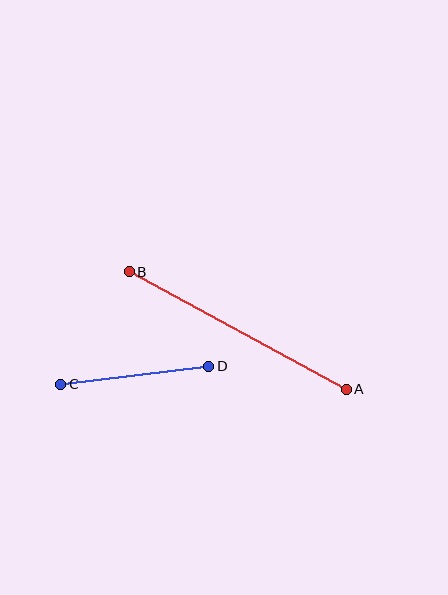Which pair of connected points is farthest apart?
Points A and B are farthest apart.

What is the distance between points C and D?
The distance is approximately 149 pixels.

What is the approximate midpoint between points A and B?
The midpoint is at approximately (238, 330) pixels.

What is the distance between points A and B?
The distance is approximately 247 pixels.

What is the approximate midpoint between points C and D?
The midpoint is at approximately (135, 375) pixels.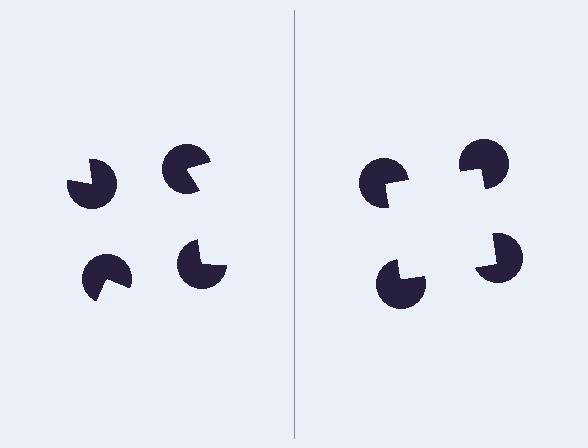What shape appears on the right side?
An illusory square.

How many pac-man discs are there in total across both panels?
8 — 4 on each side.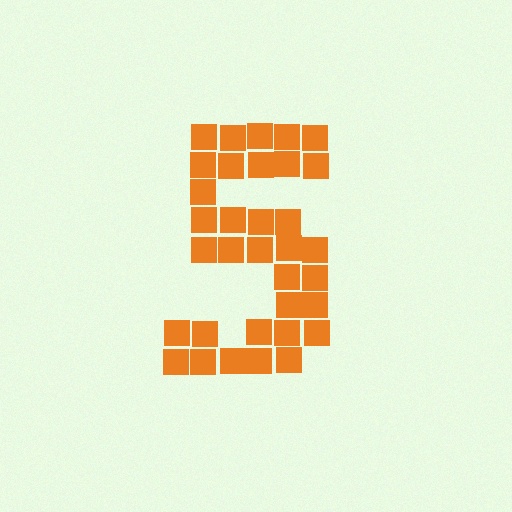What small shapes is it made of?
It is made of small squares.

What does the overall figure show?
The overall figure shows the digit 5.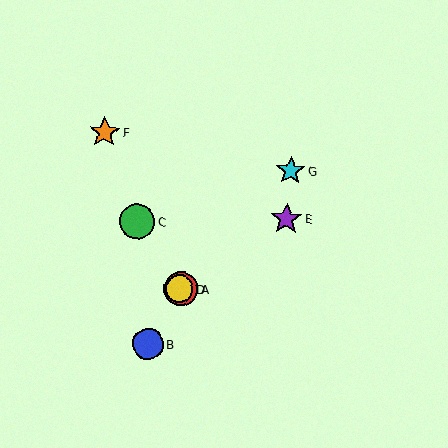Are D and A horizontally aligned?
Yes, both are at y≈289.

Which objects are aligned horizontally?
Objects A, D are aligned horizontally.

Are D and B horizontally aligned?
No, D is at y≈289 and B is at y≈344.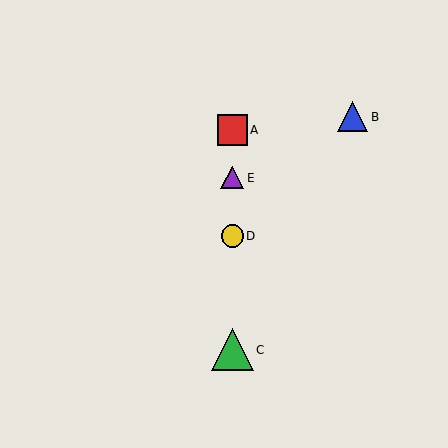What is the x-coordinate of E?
Object E is at x≈232.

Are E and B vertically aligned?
No, E is at x≈232 and B is at x≈353.